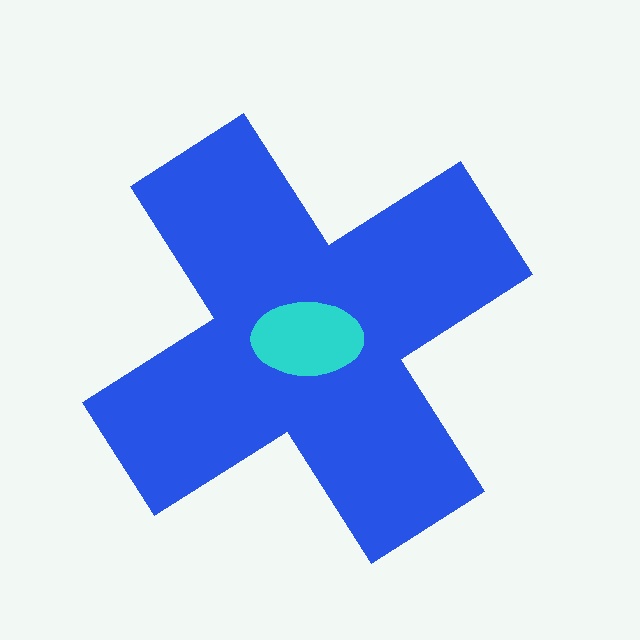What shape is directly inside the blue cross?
The cyan ellipse.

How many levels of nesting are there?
2.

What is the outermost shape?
The blue cross.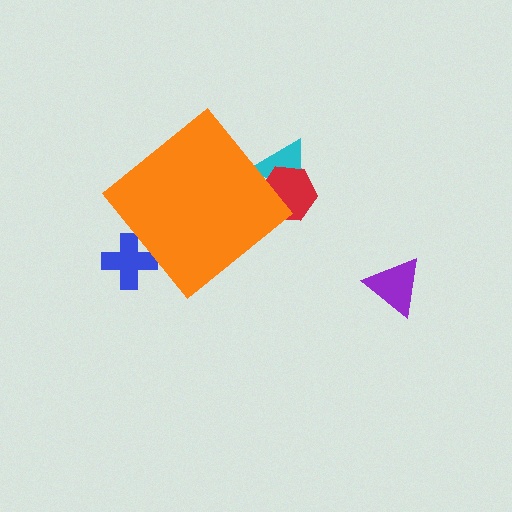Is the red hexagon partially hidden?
Yes, the red hexagon is partially hidden behind the orange diamond.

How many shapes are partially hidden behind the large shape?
3 shapes are partially hidden.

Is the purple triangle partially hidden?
No, the purple triangle is fully visible.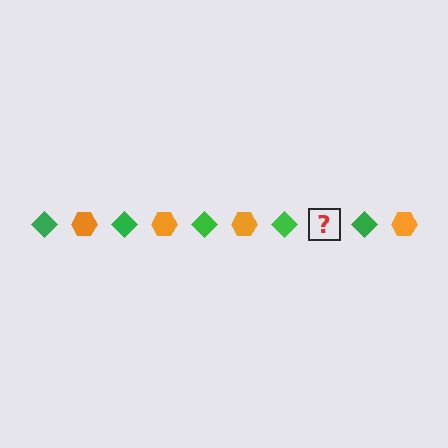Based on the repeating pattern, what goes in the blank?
The blank should be an orange hexagon.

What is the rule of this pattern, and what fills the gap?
The rule is that the pattern alternates between green diamond and orange hexagon. The gap should be filled with an orange hexagon.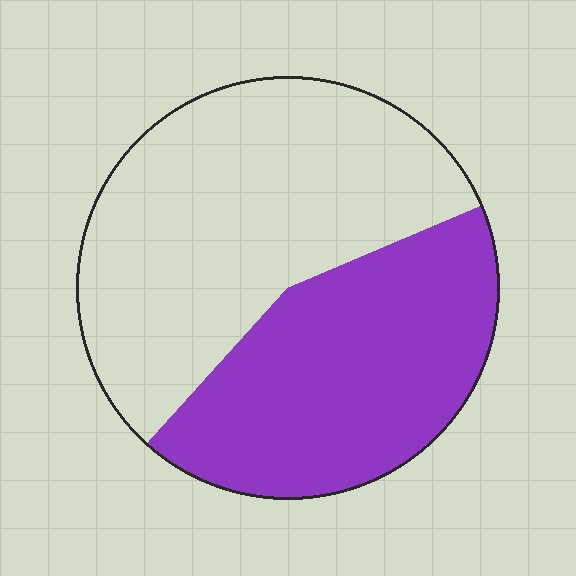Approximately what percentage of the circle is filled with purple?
Approximately 45%.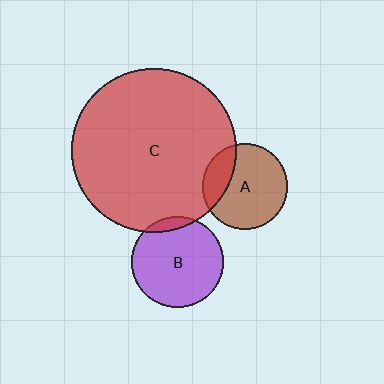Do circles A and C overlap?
Yes.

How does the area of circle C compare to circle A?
Approximately 3.7 times.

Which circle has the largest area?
Circle C (red).